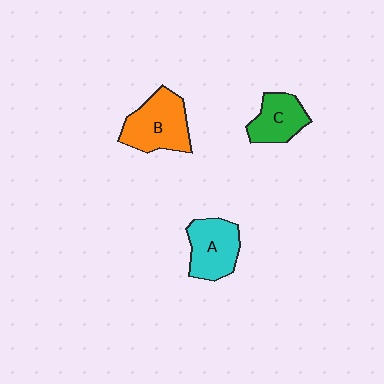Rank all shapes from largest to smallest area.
From largest to smallest: B (orange), A (cyan), C (green).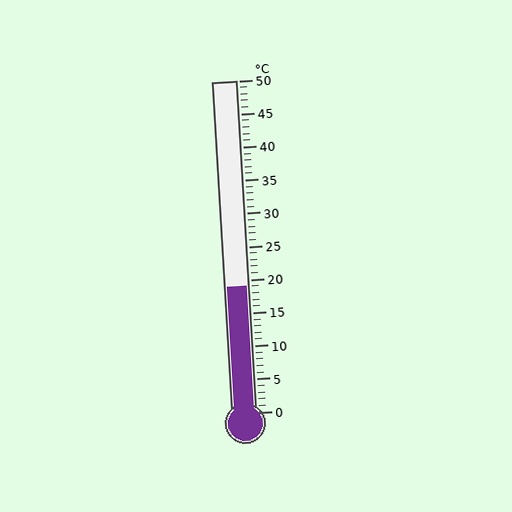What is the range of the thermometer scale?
The thermometer scale ranges from 0°C to 50°C.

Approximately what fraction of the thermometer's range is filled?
The thermometer is filled to approximately 40% of its range.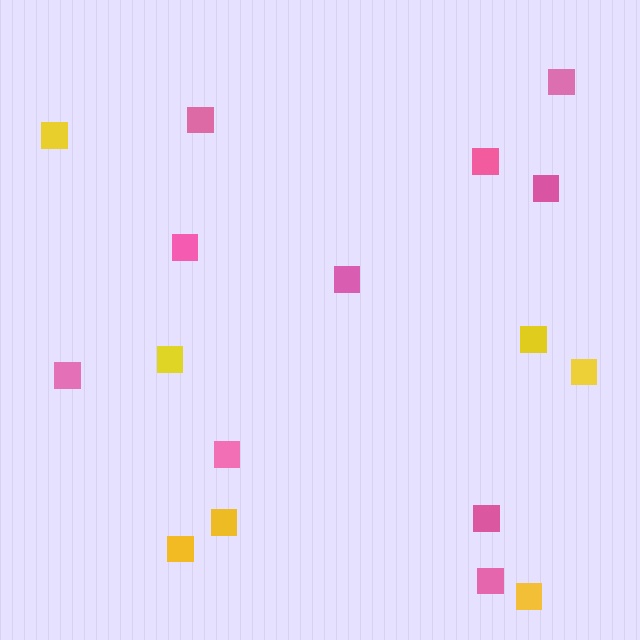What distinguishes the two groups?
There are 2 groups: one group of pink squares (10) and one group of yellow squares (7).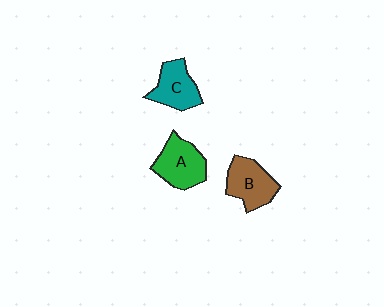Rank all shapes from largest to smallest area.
From largest to smallest: A (green), B (brown), C (teal).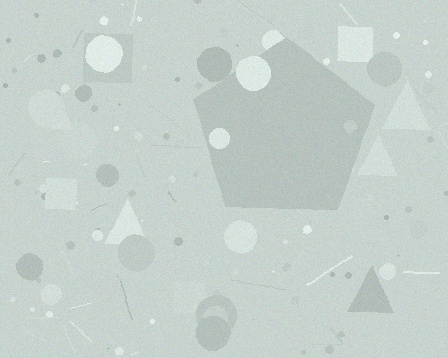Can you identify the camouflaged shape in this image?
The camouflaged shape is a pentagon.